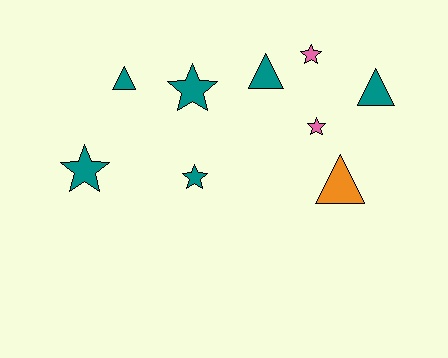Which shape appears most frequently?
Star, with 5 objects.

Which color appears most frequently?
Teal, with 6 objects.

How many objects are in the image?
There are 9 objects.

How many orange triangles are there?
There is 1 orange triangle.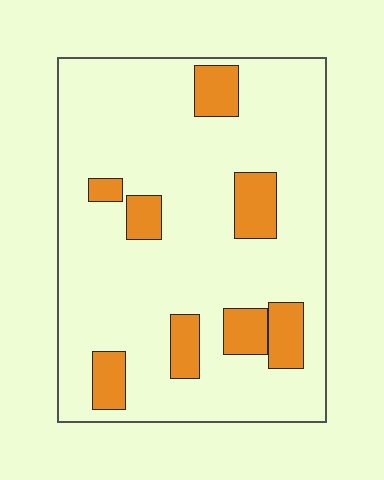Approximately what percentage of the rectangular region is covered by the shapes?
Approximately 15%.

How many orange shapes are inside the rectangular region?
8.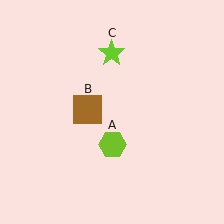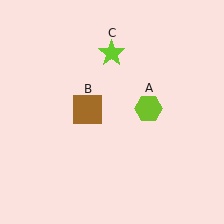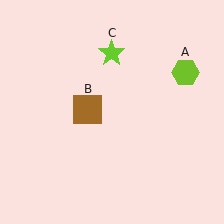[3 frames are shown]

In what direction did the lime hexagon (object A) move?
The lime hexagon (object A) moved up and to the right.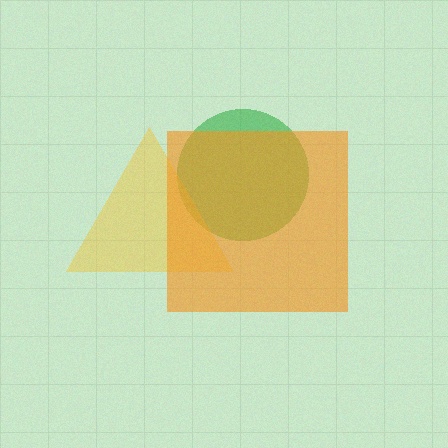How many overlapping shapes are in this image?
There are 3 overlapping shapes in the image.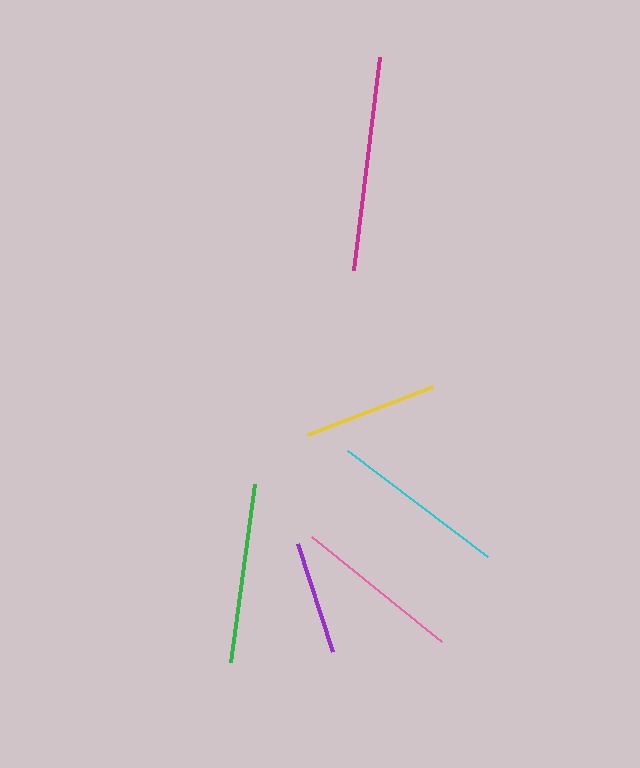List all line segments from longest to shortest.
From longest to shortest: magenta, green, cyan, pink, yellow, purple.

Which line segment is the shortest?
The purple line is the shortest at approximately 113 pixels.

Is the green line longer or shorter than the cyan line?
The green line is longer than the cyan line.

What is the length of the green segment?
The green segment is approximately 180 pixels long.